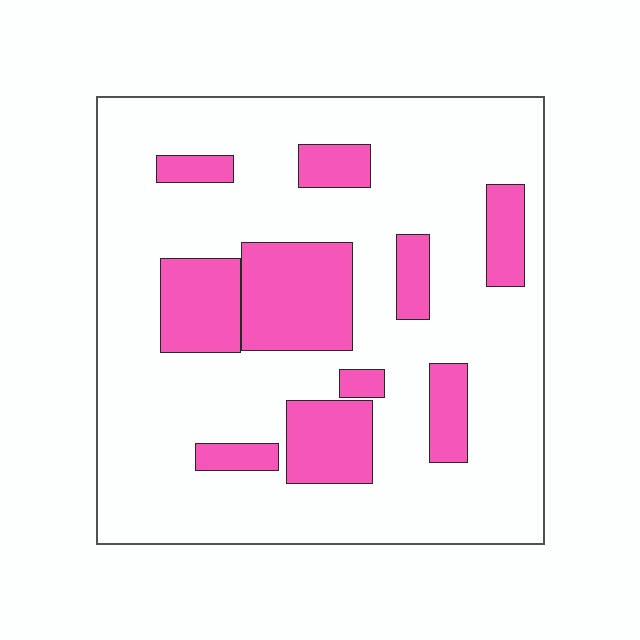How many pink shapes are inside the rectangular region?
10.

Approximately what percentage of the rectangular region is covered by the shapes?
Approximately 25%.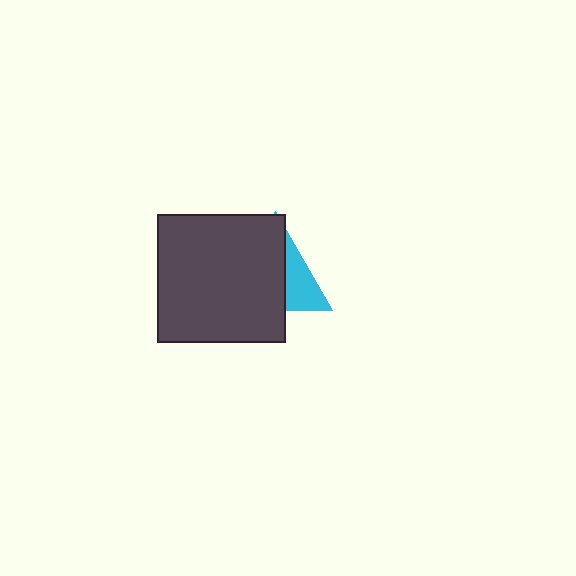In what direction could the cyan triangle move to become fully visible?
The cyan triangle could move right. That would shift it out from behind the dark gray square entirely.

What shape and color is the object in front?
The object in front is a dark gray square.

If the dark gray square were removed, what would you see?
You would see the complete cyan triangle.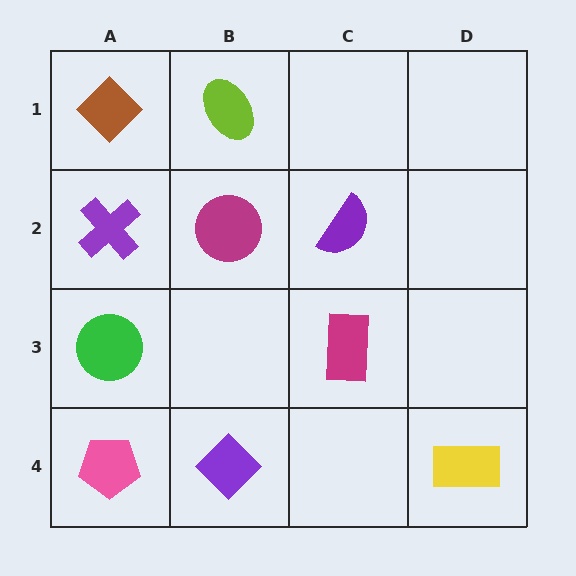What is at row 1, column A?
A brown diamond.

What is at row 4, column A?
A pink pentagon.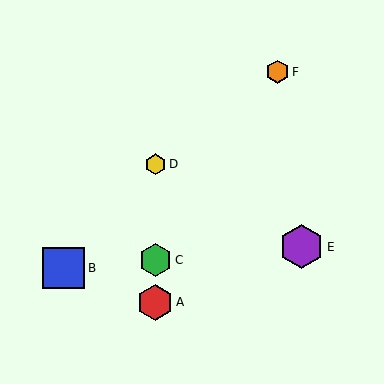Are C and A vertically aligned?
Yes, both are at x≈155.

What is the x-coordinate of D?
Object D is at x≈155.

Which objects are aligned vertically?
Objects A, C, D are aligned vertically.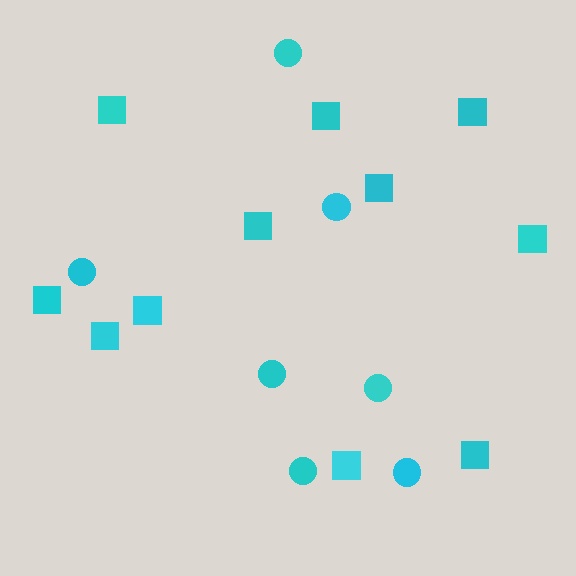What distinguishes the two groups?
There are 2 groups: one group of circles (7) and one group of squares (11).